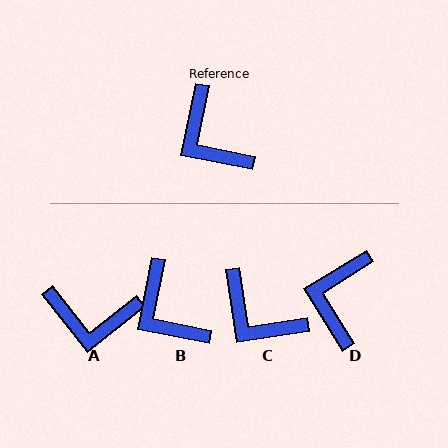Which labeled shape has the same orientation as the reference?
B.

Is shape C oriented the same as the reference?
No, it is off by about 20 degrees.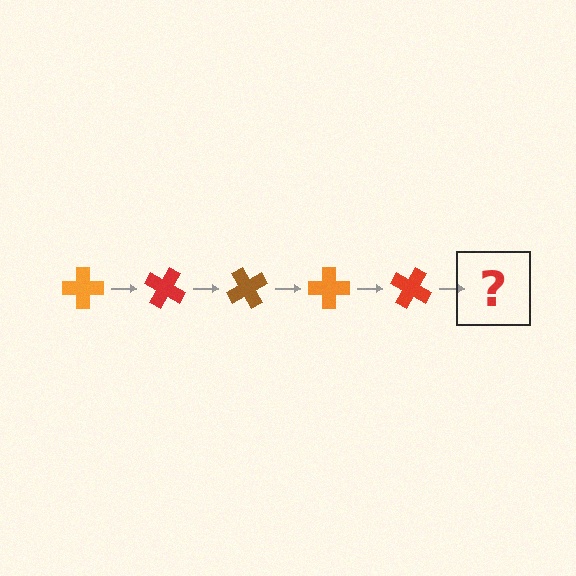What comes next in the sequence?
The next element should be a brown cross, rotated 150 degrees from the start.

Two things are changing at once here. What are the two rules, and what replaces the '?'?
The two rules are that it rotates 30 degrees each step and the color cycles through orange, red, and brown. The '?' should be a brown cross, rotated 150 degrees from the start.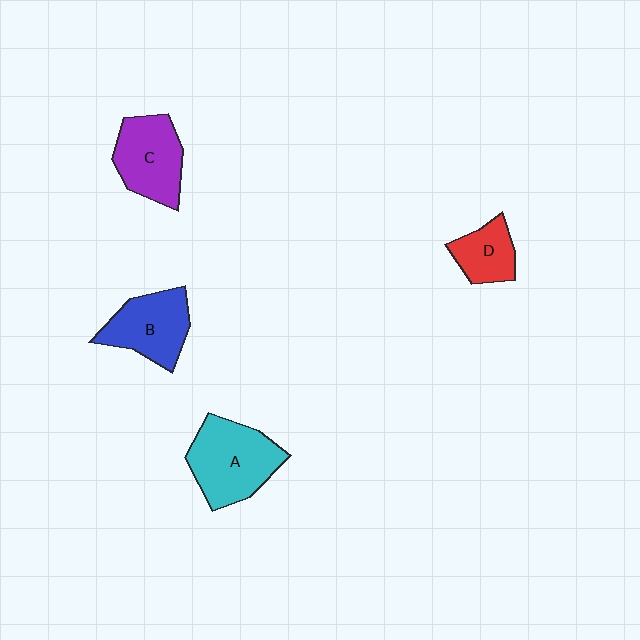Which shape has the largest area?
Shape A (cyan).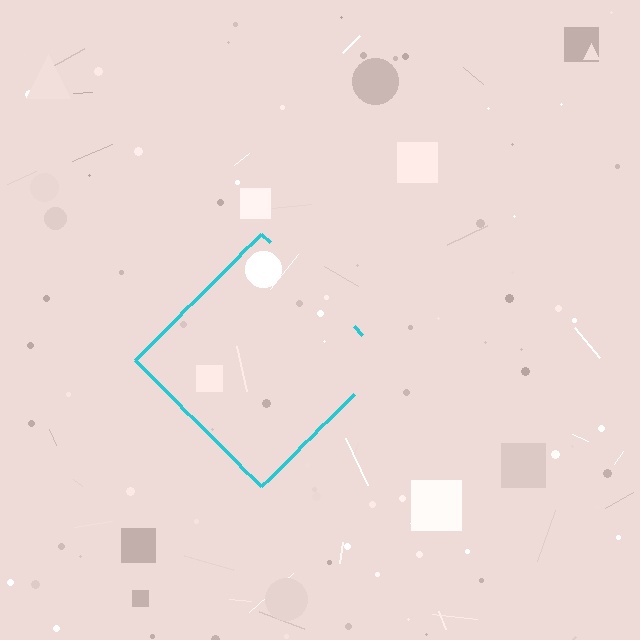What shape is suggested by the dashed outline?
The dashed outline suggests a diamond.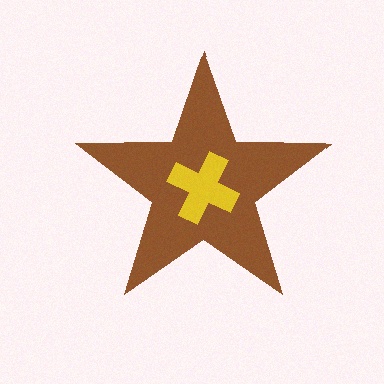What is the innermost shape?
The yellow cross.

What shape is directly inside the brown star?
The yellow cross.